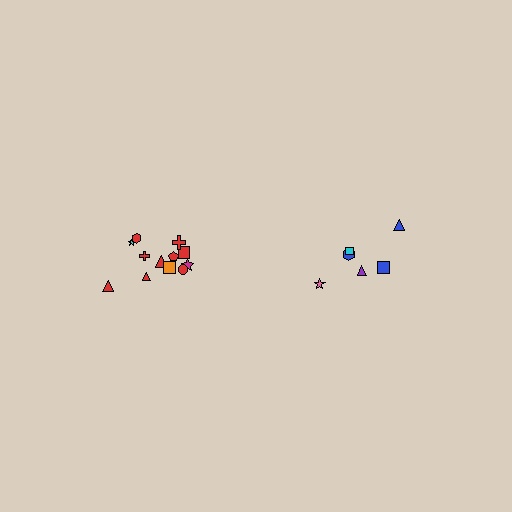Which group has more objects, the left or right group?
The left group.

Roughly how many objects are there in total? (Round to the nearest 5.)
Roughly 20 objects in total.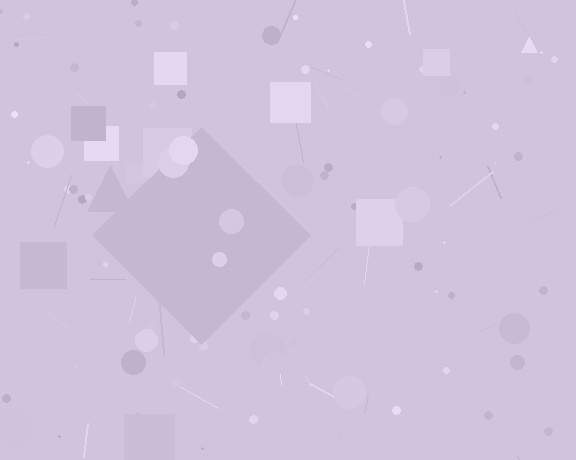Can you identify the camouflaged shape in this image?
The camouflaged shape is a diamond.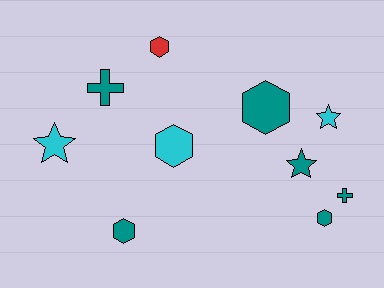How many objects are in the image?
There are 10 objects.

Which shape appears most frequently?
Hexagon, with 5 objects.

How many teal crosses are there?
There are 2 teal crosses.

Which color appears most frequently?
Teal, with 6 objects.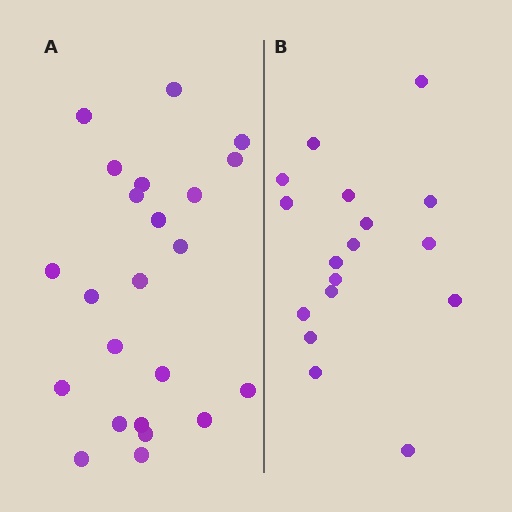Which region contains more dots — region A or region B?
Region A (the left region) has more dots.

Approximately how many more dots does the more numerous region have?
Region A has about 6 more dots than region B.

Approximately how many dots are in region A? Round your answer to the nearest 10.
About 20 dots. (The exact count is 23, which rounds to 20.)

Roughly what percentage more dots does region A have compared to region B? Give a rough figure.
About 35% more.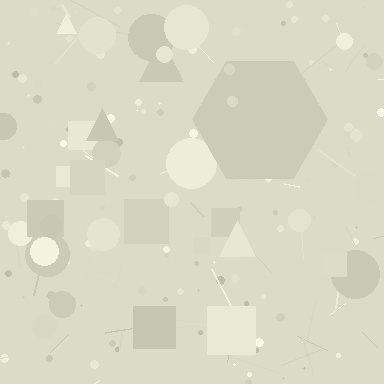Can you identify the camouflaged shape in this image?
The camouflaged shape is a hexagon.